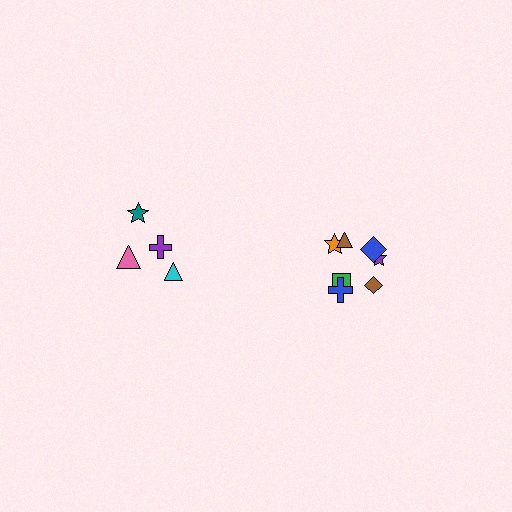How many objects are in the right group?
There are 7 objects.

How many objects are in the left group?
There are 4 objects.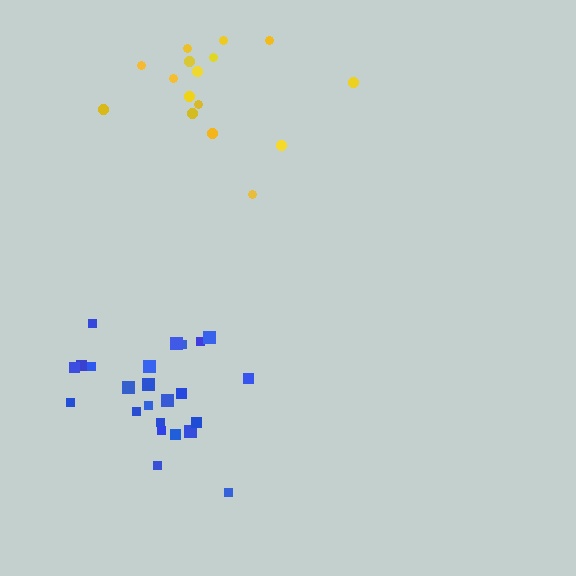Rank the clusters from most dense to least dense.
blue, yellow.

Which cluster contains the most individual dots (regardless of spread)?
Blue (24).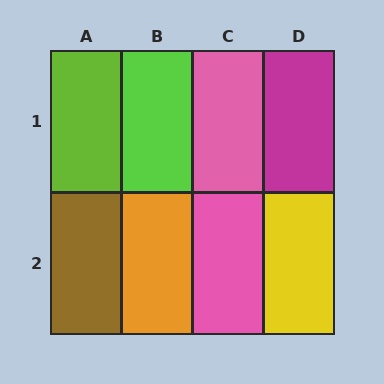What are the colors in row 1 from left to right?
Lime, lime, pink, magenta.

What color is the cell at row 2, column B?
Orange.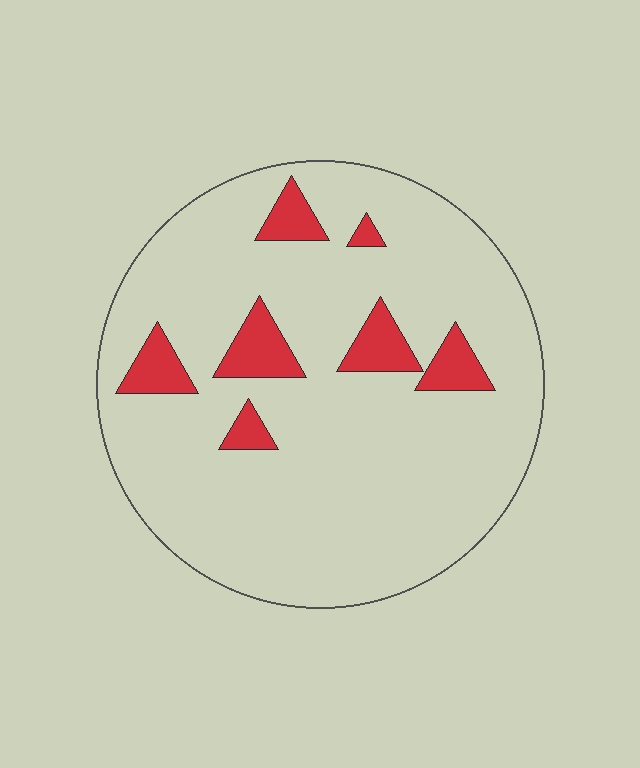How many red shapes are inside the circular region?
7.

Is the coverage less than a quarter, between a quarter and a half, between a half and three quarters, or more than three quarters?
Less than a quarter.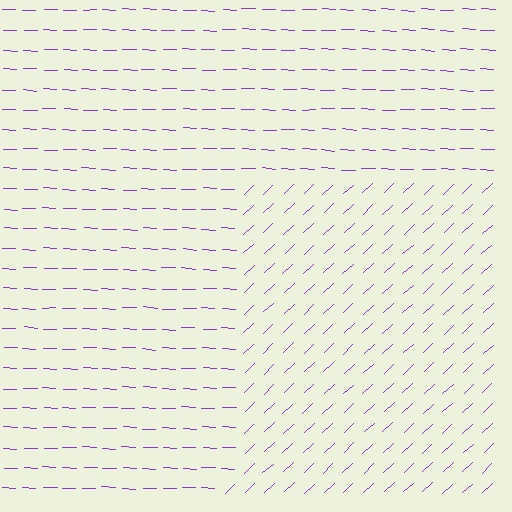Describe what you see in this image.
The image is filled with small purple line segments. A rectangle region in the image has lines oriented differently from the surrounding lines, creating a visible texture boundary.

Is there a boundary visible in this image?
Yes, there is a texture boundary formed by a change in line orientation.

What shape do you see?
I see a rectangle.